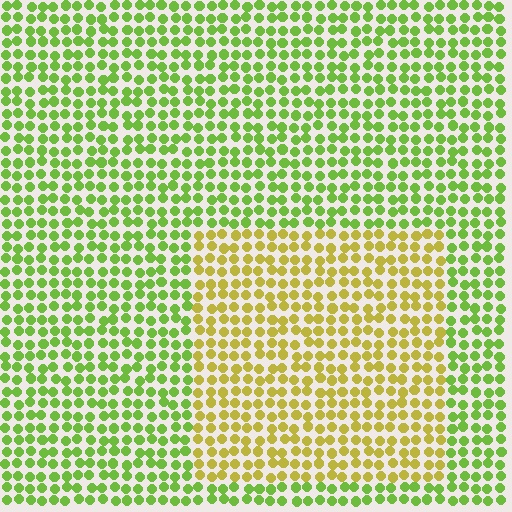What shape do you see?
I see a rectangle.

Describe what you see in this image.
The image is filled with small lime elements in a uniform arrangement. A rectangle-shaped region is visible where the elements are tinted to a slightly different hue, forming a subtle color boundary.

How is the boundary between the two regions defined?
The boundary is defined purely by a slight shift in hue (about 41 degrees). Spacing, size, and orientation are identical on both sides.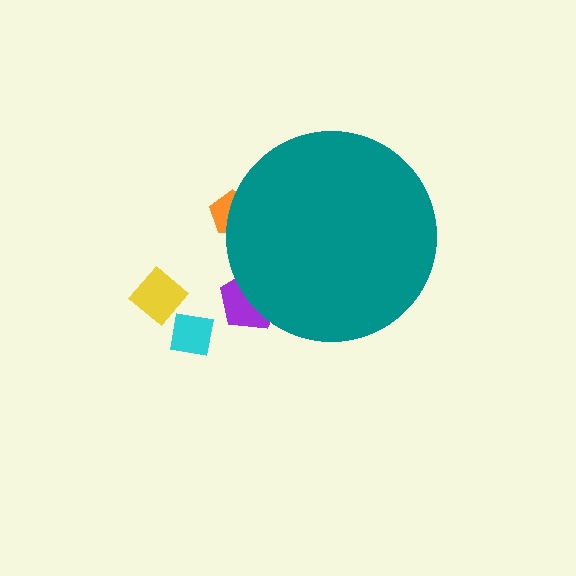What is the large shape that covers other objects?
A teal circle.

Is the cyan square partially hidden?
No, the cyan square is fully visible.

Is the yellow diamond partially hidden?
No, the yellow diamond is fully visible.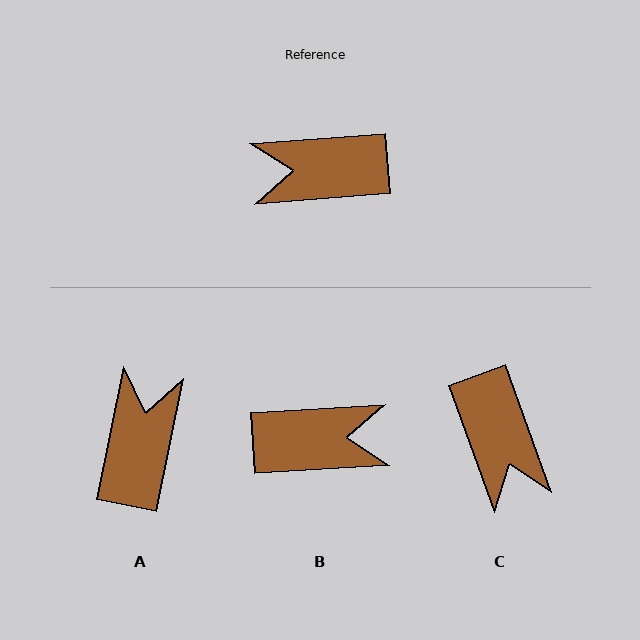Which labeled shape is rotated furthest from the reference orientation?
B, about 179 degrees away.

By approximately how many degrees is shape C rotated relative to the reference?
Approximately 105 degrees counter-clockwise.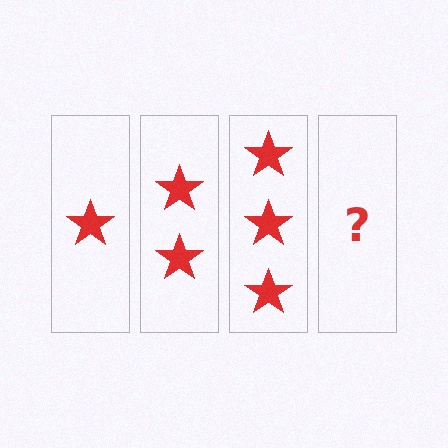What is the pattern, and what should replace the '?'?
The pattern is that each step adds one more star. The '?' should be 4 stars.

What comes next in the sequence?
The next element should be 4 stars.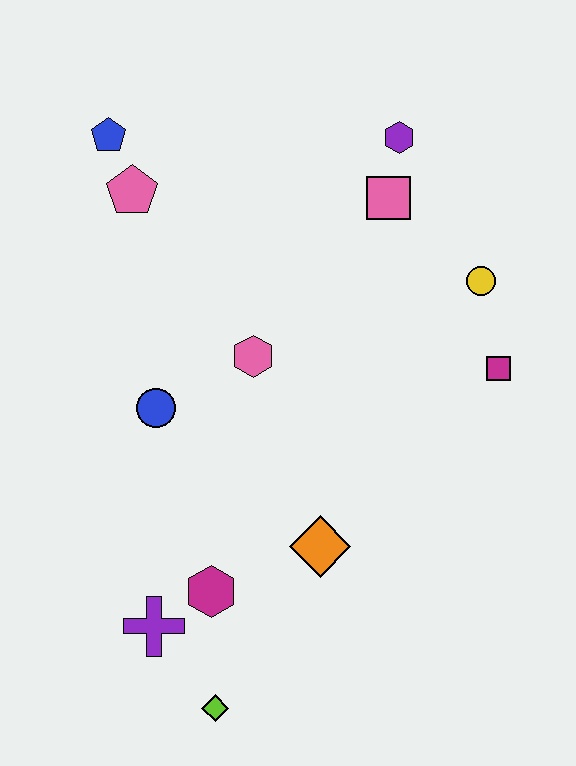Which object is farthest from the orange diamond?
The blue pentagon is farthest from the orange diamond.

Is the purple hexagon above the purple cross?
Yes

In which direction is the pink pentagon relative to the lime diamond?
The pink pentagon is above the lime diamond.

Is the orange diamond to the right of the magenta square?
No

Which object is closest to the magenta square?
The yellow circle is closest to the magenta square.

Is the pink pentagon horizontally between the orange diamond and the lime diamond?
No